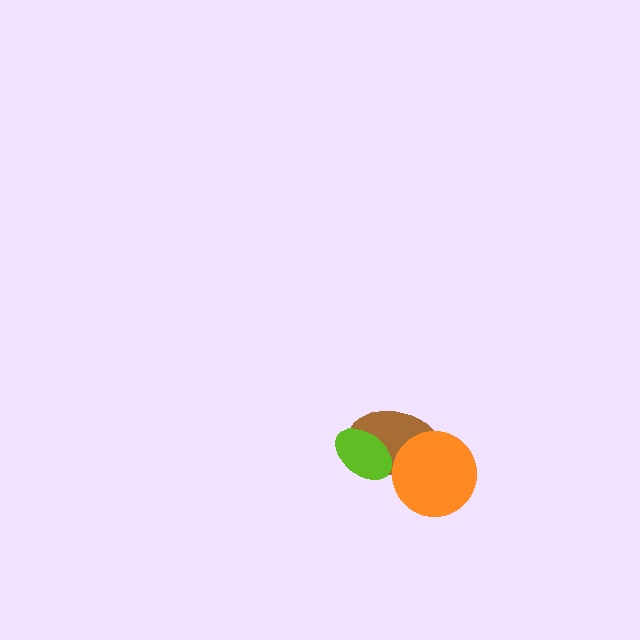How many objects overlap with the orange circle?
1 object overlaps with the orange circle.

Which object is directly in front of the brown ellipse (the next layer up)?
The orange circle is directly in front of the brown ellipse.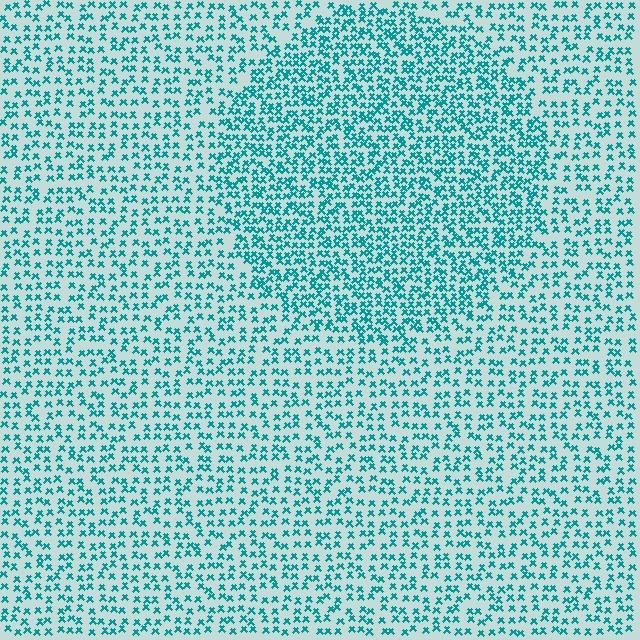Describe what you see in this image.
The image contains small teal elements arranged at two different densities. A circle-shaped region is visible where the elements are more densely packed than the surrounding area.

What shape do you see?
I see a circle.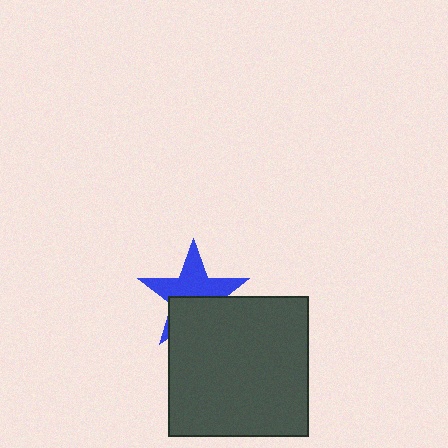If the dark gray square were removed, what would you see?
You would see the complete blue star.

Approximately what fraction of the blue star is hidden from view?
Roughly 45% of the blue star is hidden behind the dark gray square.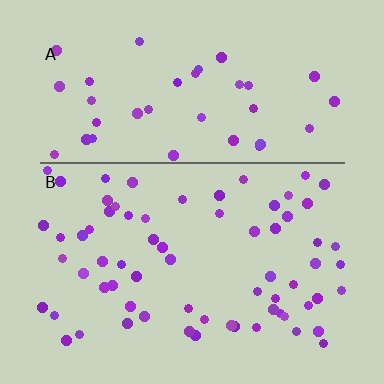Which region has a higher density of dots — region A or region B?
B (the bottom).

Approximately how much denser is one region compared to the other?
Approximately 1.7× — region B over region A.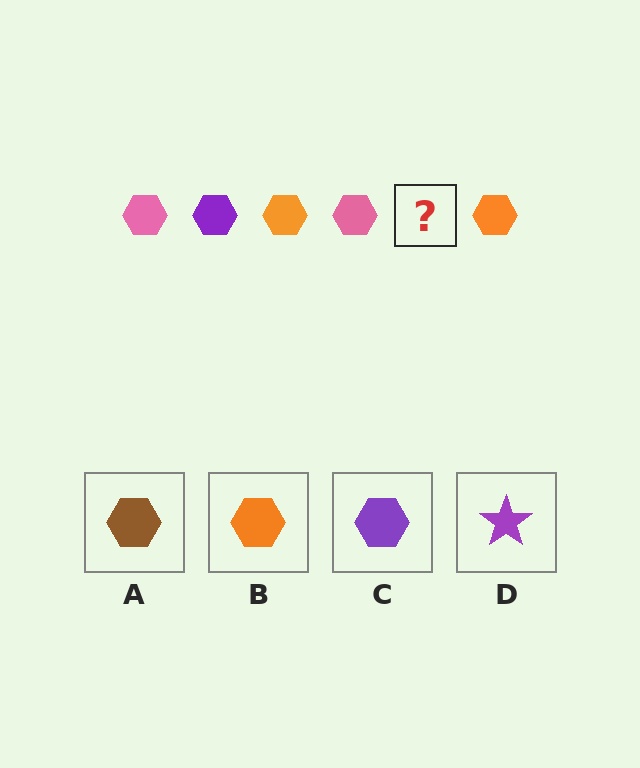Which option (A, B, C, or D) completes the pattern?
C.